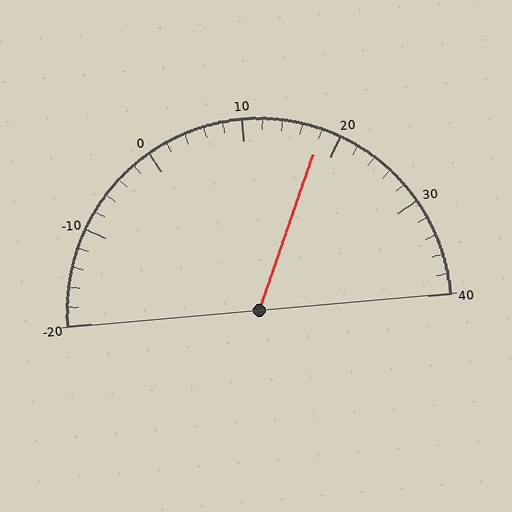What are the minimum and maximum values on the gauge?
The gauge ranges from -20 to 40.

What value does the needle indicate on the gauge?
The needle indicates approximately 18.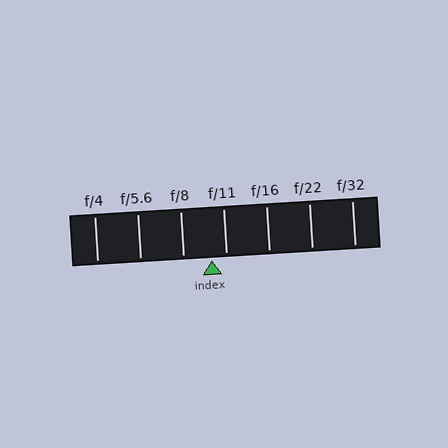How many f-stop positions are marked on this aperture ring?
There are 7 f-stop positions marked.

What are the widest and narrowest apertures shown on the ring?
The widest aperture shown is f/4 and the narrowest is f/32.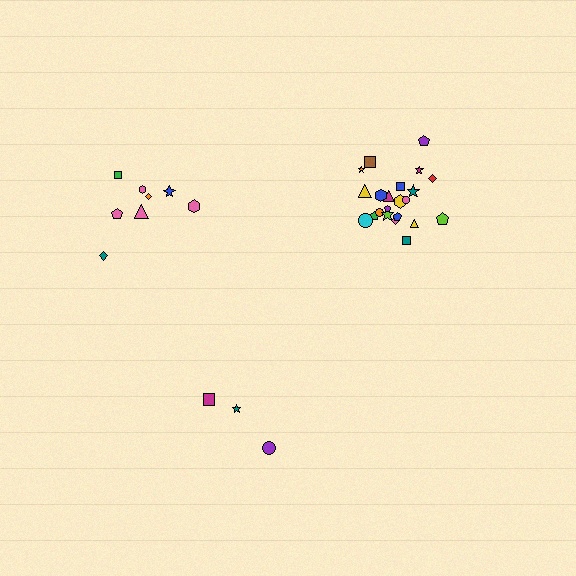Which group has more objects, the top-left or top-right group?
The top-right group.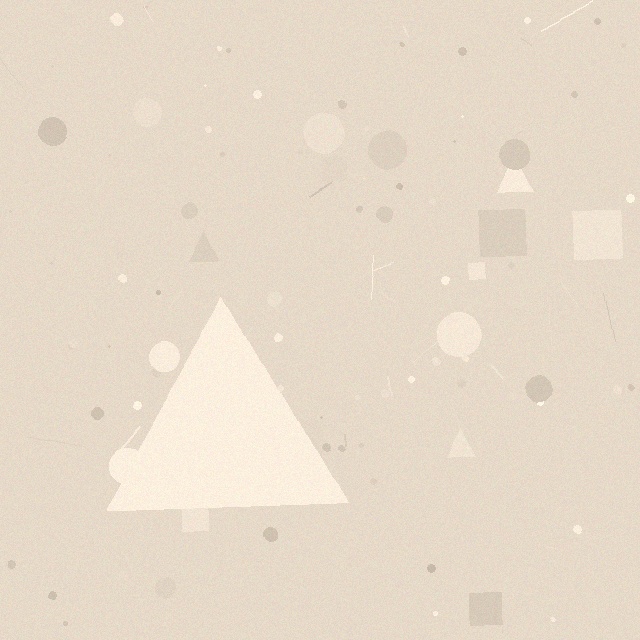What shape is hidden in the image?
A triangle is hidden in the image.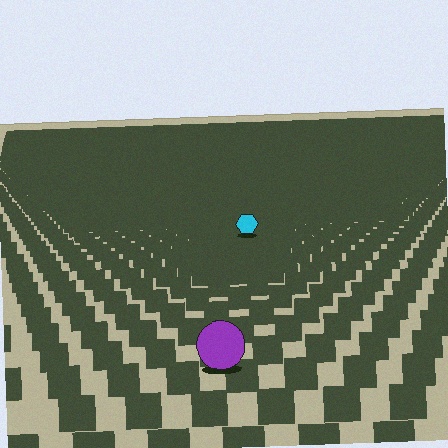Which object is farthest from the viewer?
The cyan hexagon is farthest from the viewer. It appears smaller and the ground texture around it is denser.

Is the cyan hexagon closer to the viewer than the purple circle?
No. The purple circle is closer — you can tell from the texture gradient: the ground texture is coarser near it.